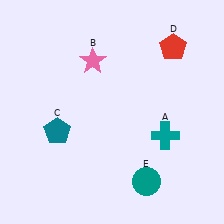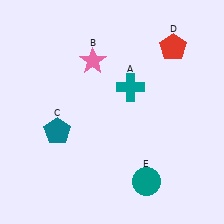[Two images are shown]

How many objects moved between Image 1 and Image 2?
1 object moved between the two images.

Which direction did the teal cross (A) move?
The teal cross (A) moved up.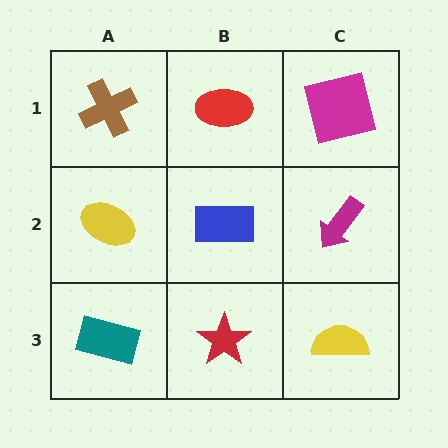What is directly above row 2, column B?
A red ellipse.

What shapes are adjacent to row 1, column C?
A magenta arrow (row 2, column C), a red ellipse (row 1, column B).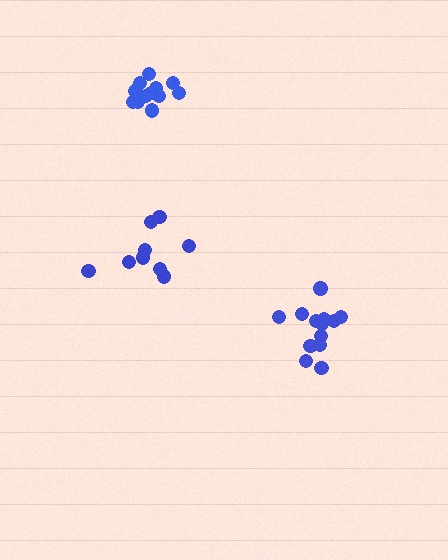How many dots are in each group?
Group 1: 9 dots, Group 2: 13 dots, Group 3: 14 dots (36 total).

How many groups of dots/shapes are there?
There are 3 groups.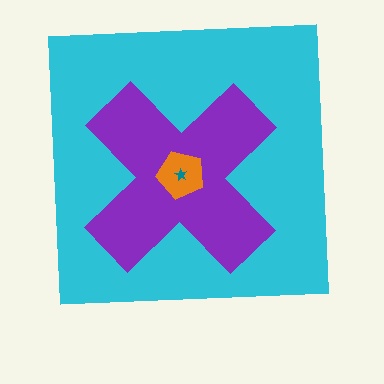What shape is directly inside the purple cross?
The orange pentagon.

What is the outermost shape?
The cyan square.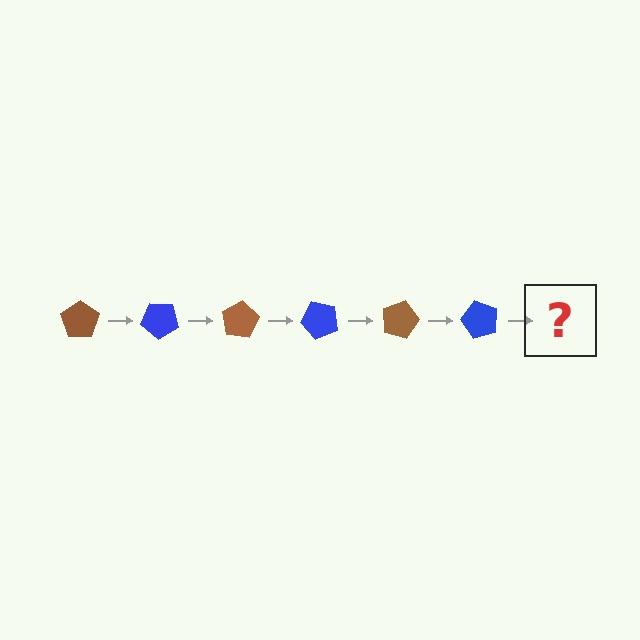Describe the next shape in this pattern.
It should be a brown pentagon, rotated 240 degrees from the start.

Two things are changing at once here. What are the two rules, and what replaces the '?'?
The two rules are that it rotates 40 degrees each step and the color cycles through brown and blue. The '?' should be a brown pentagon, rotated 240 degrees from the start.